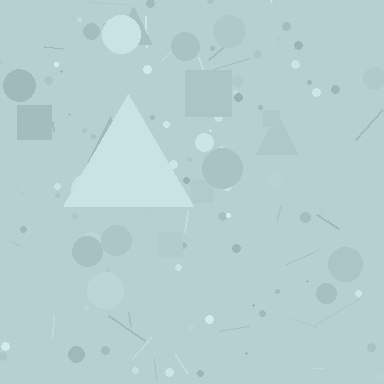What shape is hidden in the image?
A triangle is hidden in the image.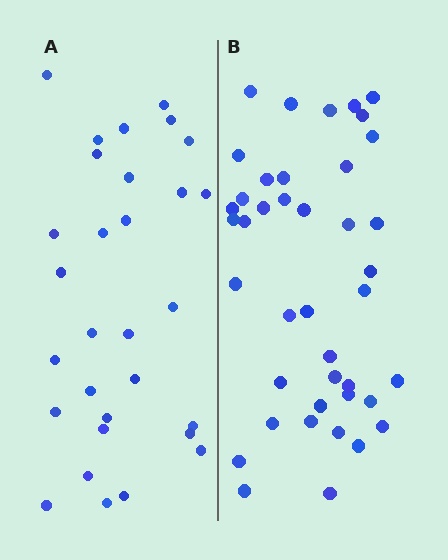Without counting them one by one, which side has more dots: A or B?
Region B (the right region) has more dots.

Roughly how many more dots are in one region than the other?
Region B has roughly 12 or so more dots than region A.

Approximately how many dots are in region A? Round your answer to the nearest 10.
About 30 dots.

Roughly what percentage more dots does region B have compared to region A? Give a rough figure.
About 35% more.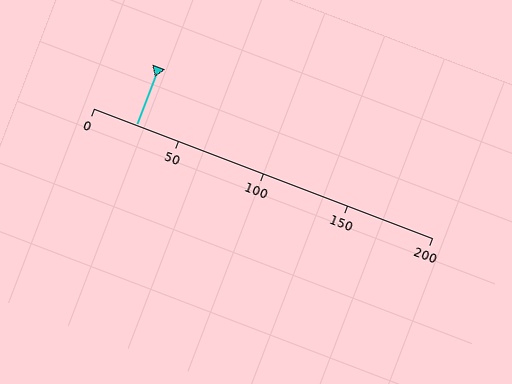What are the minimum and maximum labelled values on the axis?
The axis runs from 0 to 200.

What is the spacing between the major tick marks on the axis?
The major ticks are spaced 50 apart.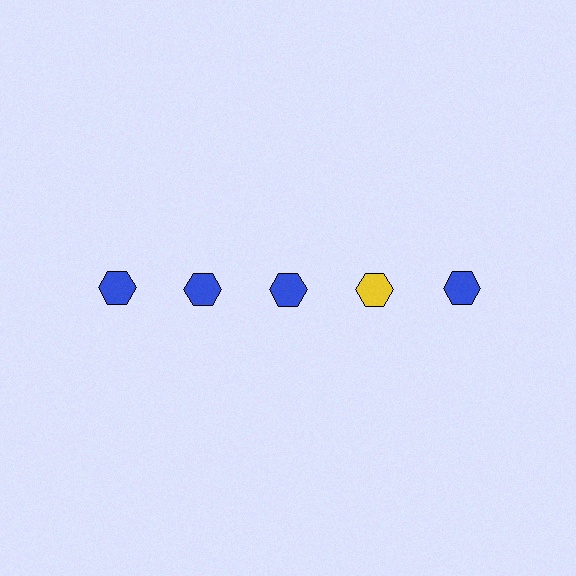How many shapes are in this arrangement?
There are 5 shapes arranged in a grid pattern.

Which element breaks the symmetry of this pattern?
The yellow hexagon in the top row, second from right column breaks the symmetry. All other shapes are blue hexagons.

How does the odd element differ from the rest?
It has a different color: yellow instead of blue.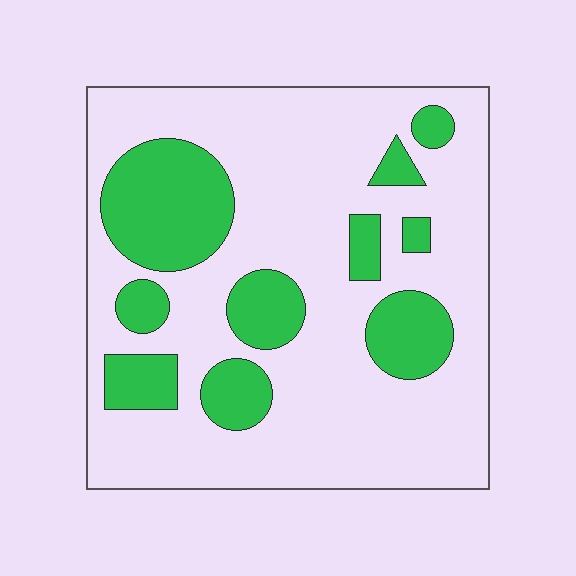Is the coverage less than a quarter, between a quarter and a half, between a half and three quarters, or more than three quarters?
Between a quarter and a half.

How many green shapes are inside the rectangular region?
10.